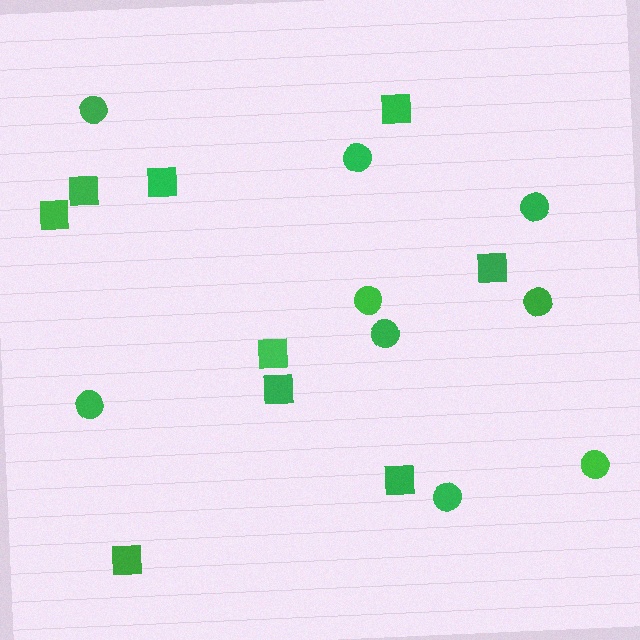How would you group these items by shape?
There are 2 groups: one group of circles (9) and one group of squares (9).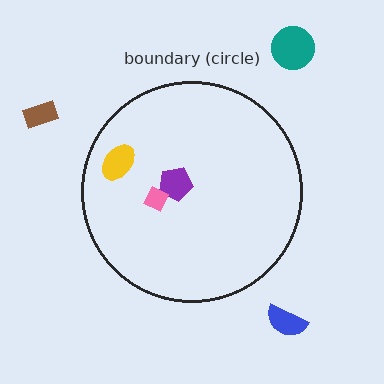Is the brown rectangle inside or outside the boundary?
Outside.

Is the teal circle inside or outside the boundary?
Outside.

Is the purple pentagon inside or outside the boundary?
Inside.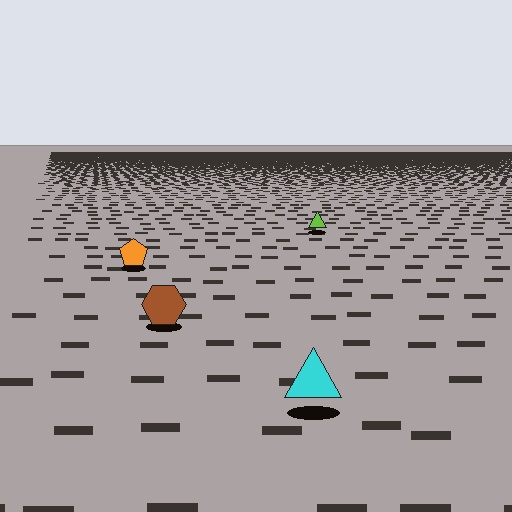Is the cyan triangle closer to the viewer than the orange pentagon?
Yes. The cyan triangle is closer — you can tell from the texture gradient: the ground texture is coarser near it.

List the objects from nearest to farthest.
From nearest to farthest: the cyan triangle, the brown hexagon, the orange pentagon, the lime triangle.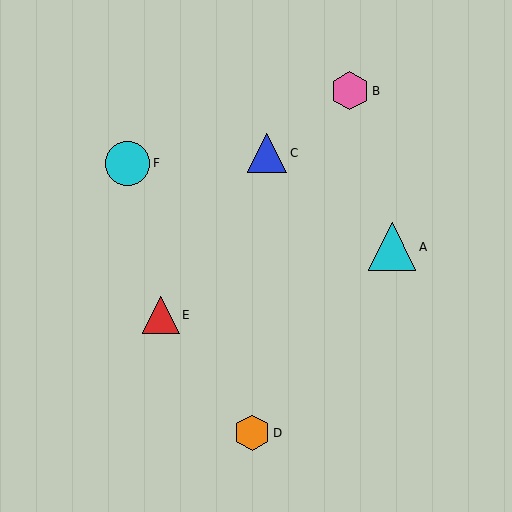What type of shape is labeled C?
Shape C is a blue triangle.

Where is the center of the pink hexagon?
The center of the pink hexagon is at (350, 91).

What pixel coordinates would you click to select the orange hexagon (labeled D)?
Click at (252, 433) to select the orange hexagon D.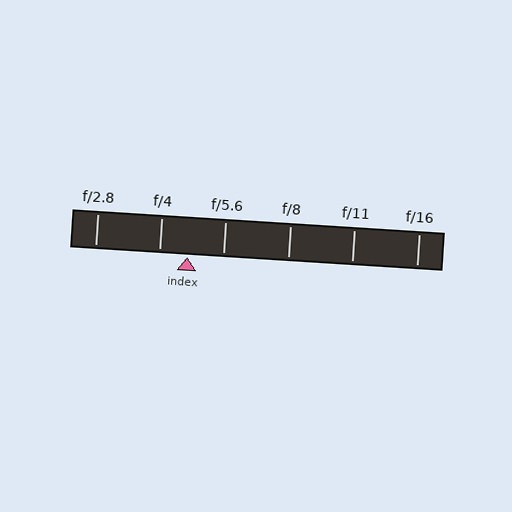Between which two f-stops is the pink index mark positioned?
The index mark is between f/4 and f/5.6.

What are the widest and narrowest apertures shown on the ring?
The widest aperture shown is f/2.8 and the narrowest is f/16.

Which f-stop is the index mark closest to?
The index mark is closest to f/4.